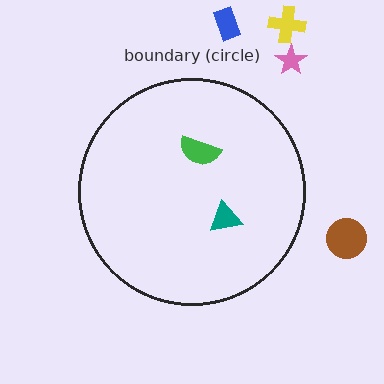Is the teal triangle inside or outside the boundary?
Inside.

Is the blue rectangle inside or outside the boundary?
Outside.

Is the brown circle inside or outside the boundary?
Outside.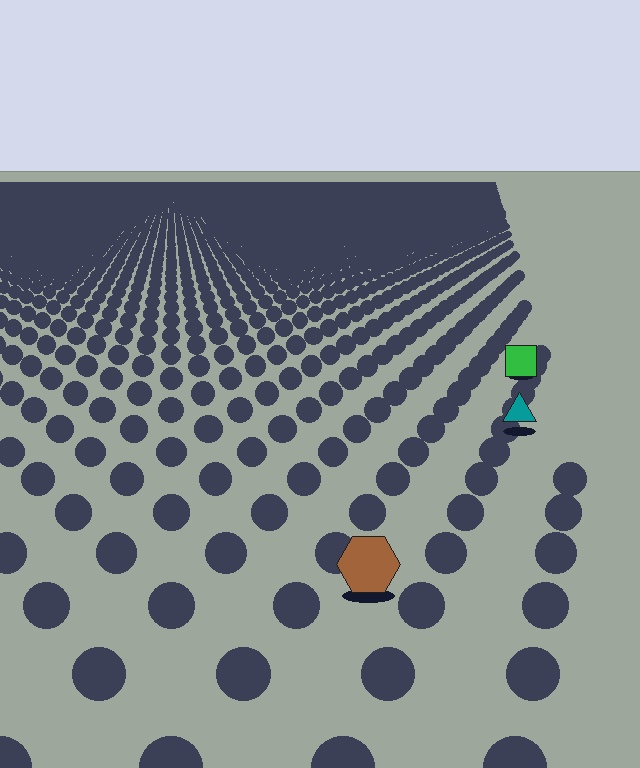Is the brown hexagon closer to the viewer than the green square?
Yes. The brown hexagon is closer — you can tell from the texture gradient: the ground texture is coarser near it.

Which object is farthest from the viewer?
The green square is farthest from the viewer. It appears smaller and the ground texture around it is denser.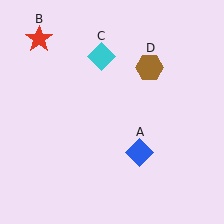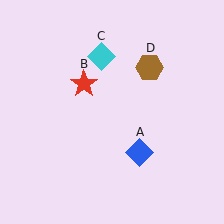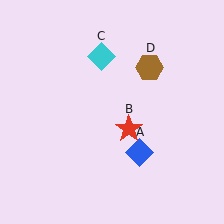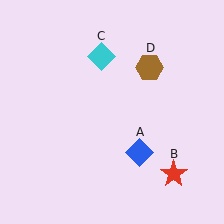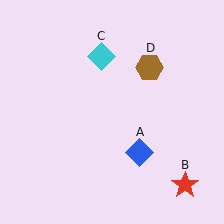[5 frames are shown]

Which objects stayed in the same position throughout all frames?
Blue diamond (object A) and cyan diamond (object C) and brown hexagon (object D) remained stationary.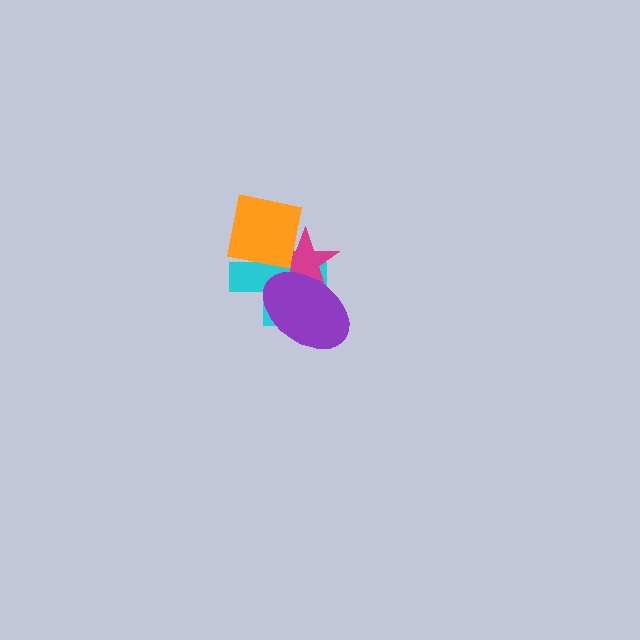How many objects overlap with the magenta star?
3 objects overlap with the magenta star.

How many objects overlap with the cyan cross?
3 objects overlap with the cyan cross.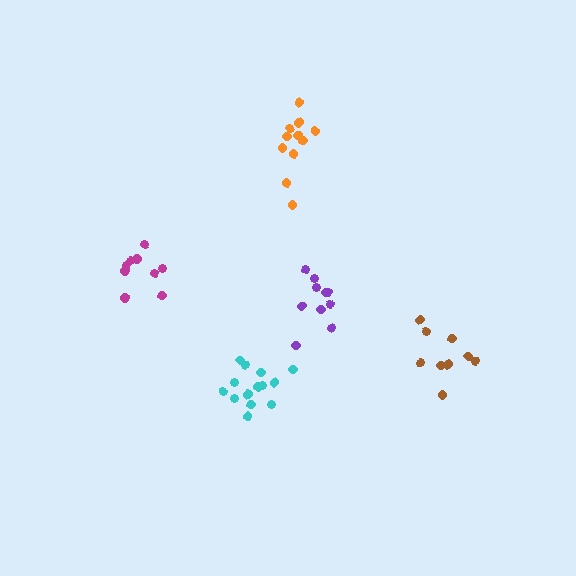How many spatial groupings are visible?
There are 5 spatial groupings.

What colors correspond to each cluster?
The clusters are colored: cyan, purple, magenta, brown, orange.